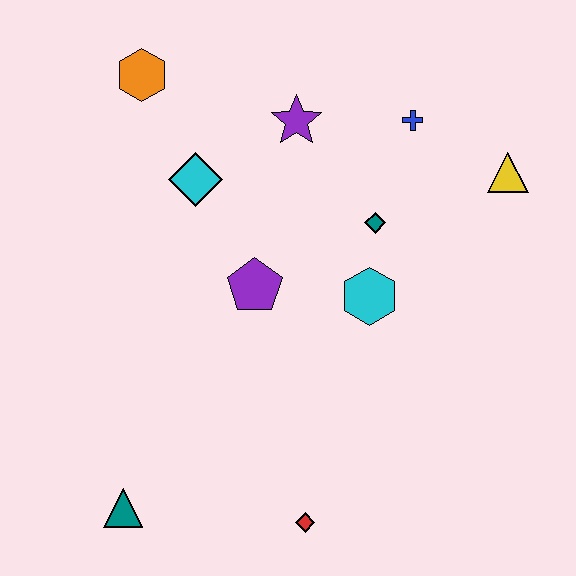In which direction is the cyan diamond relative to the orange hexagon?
The cyan diamond is below the orange hexagon.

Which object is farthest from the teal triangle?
The yellow triangle is farthest from the teal triangle.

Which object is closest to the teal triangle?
The red diamond is closest to the teal triangle.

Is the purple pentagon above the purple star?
No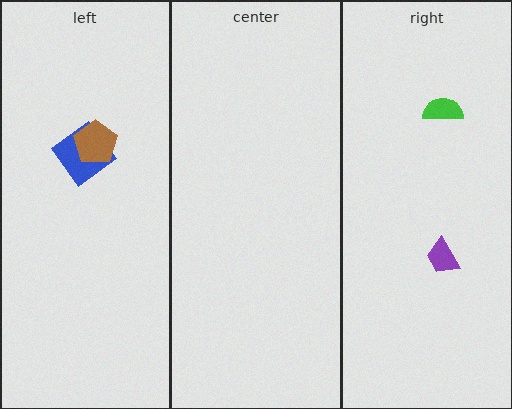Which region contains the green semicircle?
The right region.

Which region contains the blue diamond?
The left region.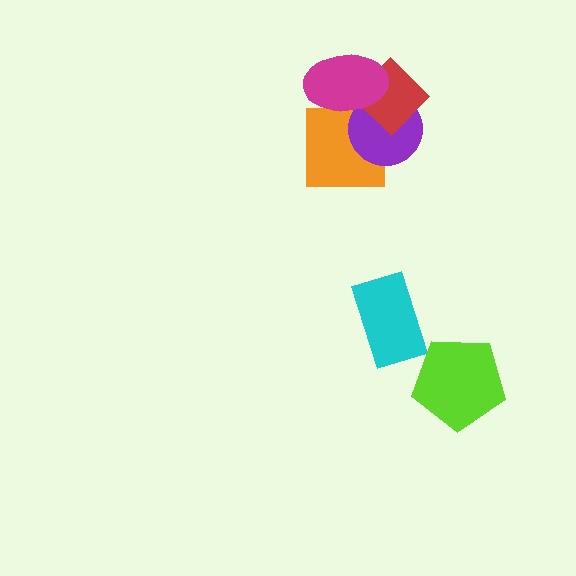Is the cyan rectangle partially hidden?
No, no other shape covers it.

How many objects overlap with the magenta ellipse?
3 objects overlap with the magenta ellipse.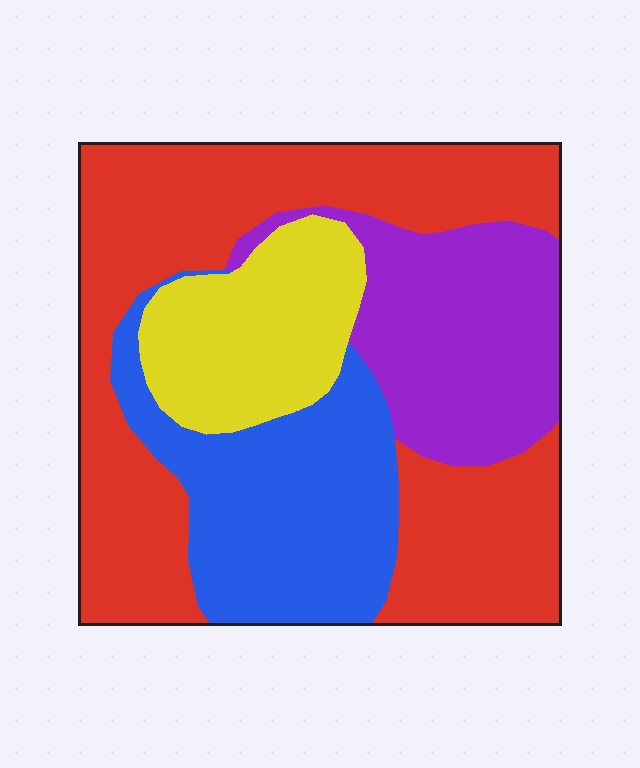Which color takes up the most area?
Red, at roughly 45%.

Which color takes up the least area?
Yellow, at roughly 15%.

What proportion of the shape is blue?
Blue covers 22% of the shape.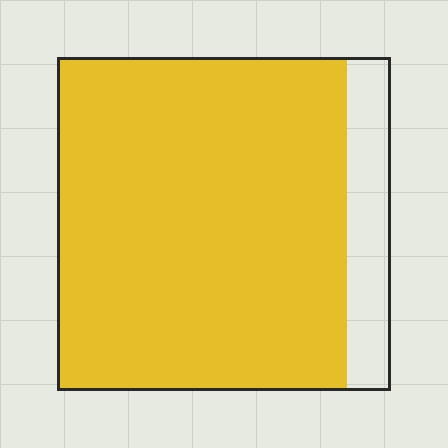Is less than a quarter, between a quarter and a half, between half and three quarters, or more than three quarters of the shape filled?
More than three quarters.